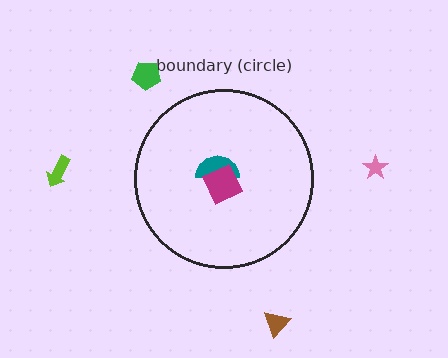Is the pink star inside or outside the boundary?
Outside.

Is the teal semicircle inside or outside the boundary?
Inside.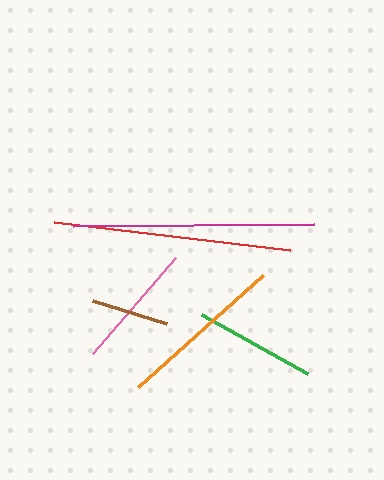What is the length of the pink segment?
The pink segment is approximately 127 pixels long.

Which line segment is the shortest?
The brown line is the shortest at approximately 78 pixels.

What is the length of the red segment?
The red segment is approximately 238 pixels long.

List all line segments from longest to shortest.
From longest to shortest: magenta, red, orange, pink, green, brown.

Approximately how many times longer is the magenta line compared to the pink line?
The magenta line is approximately 1.9 times the length of the pink line.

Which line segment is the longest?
The magenta line is the longest at approximately 241 pixels.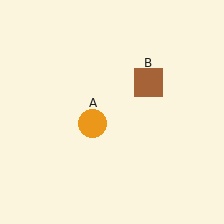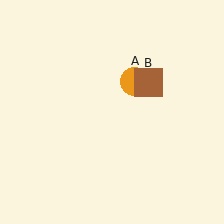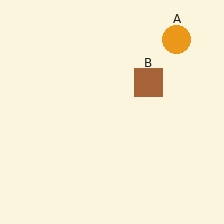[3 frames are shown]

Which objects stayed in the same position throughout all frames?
Brown square (object B) remained stationary.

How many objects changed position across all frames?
1 object changed position: orange circle (object A).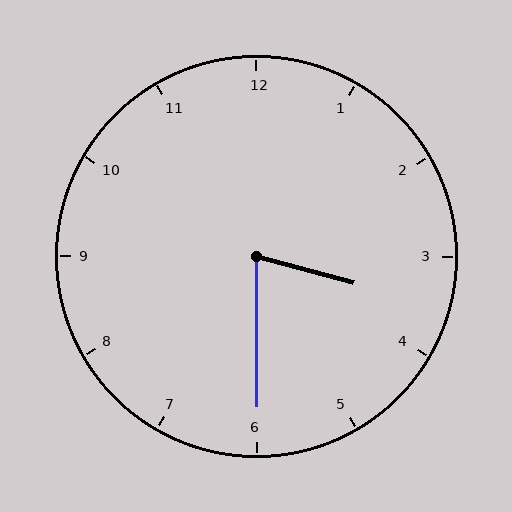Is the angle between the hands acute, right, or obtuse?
It is acute.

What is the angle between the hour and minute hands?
Approximately 75 degrees.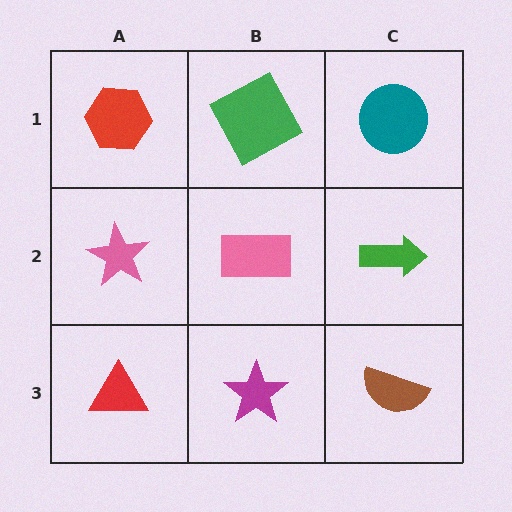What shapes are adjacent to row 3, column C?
A green arrow (row 2, column C), a magenta star (row 3, column B).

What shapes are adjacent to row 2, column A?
A red hexagon (row 1, column A), a red triangle (row 3, column A), a pink rectangle (row 2, column B).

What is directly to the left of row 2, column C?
A pink rectangle.